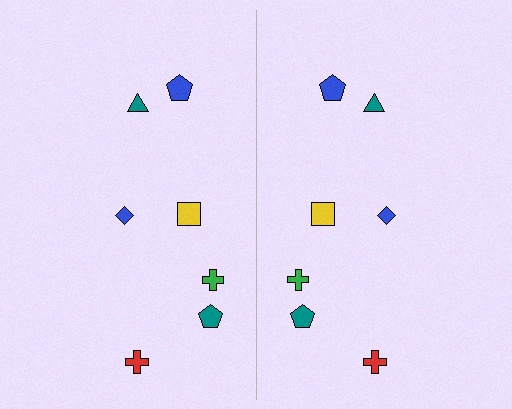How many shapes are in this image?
There are 14 shapes in this image.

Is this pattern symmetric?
Yes, this pattern has bilateral (reflection) symmetry.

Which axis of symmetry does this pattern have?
The pattern has a vertical axis of symmetry running through the center of the image.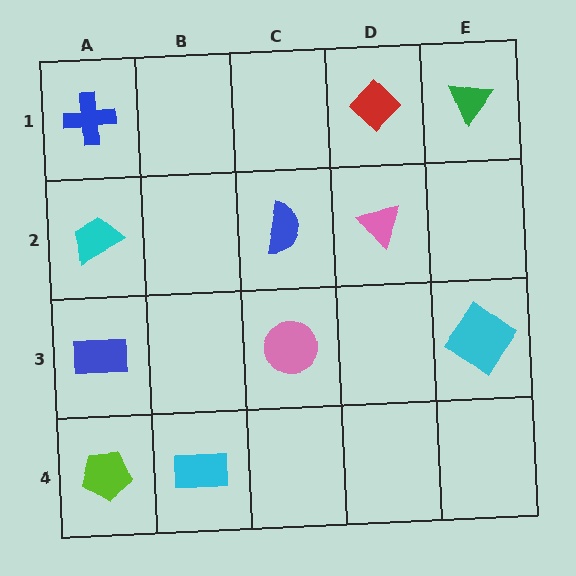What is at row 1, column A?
A blue cross.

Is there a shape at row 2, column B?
No, that cell is empty.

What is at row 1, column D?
A red diamond.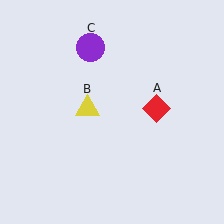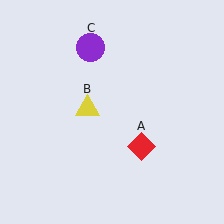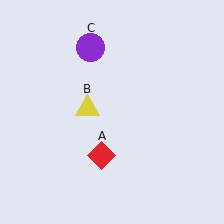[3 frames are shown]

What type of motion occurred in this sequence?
The red diamond (object A) rotated clockwise around the center of the scene.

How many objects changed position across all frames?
1 object changed position: red diamond (object A).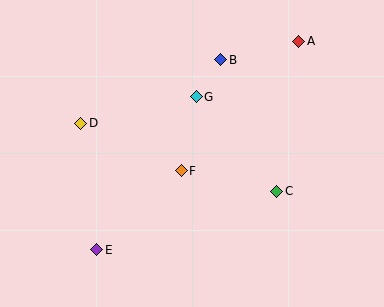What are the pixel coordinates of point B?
Point B is at (221, 60).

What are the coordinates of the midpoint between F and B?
The midpoint between F and B is at (201, 115).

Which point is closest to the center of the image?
Point F at (181, 171) is closest to the center.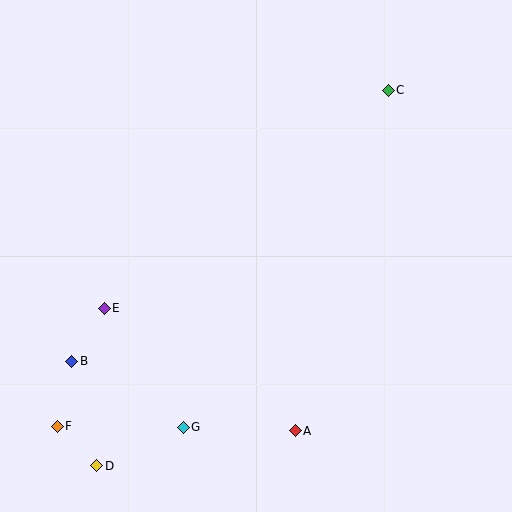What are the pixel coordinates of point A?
Point A is at (295, 431).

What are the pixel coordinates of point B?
Point B is at (72, 361).